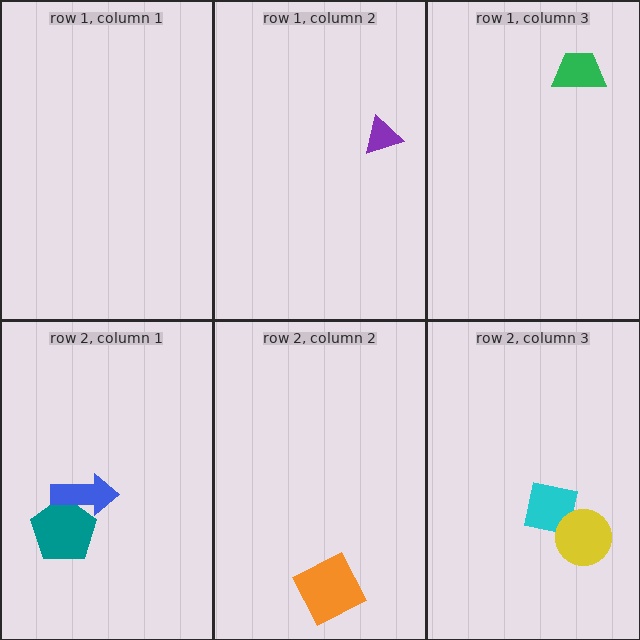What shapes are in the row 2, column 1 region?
The teal pentagon, the blue arrow.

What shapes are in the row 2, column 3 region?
The cyan square, the yellow circle.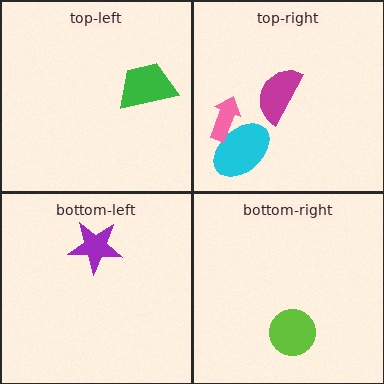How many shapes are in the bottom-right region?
1.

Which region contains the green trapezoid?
The top-left region.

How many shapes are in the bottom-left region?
1.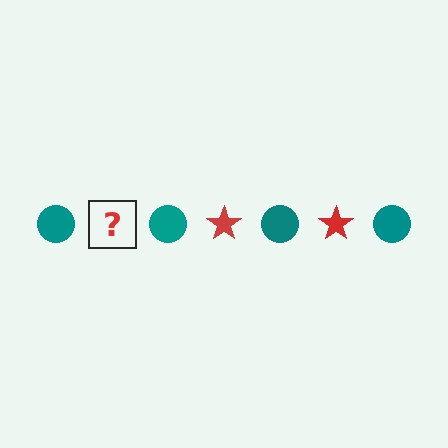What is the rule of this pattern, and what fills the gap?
The rule is that the pattern alternates between teal circle and red star. The gap should be filled with a red star.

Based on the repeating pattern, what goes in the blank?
The blank should be a red star.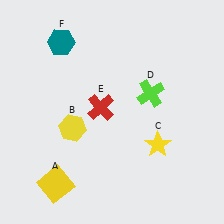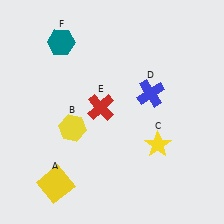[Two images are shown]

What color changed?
The cross (D) changed from lime in Image 1 to blue in Image 2.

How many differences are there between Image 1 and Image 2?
There is 1 difference between the two images.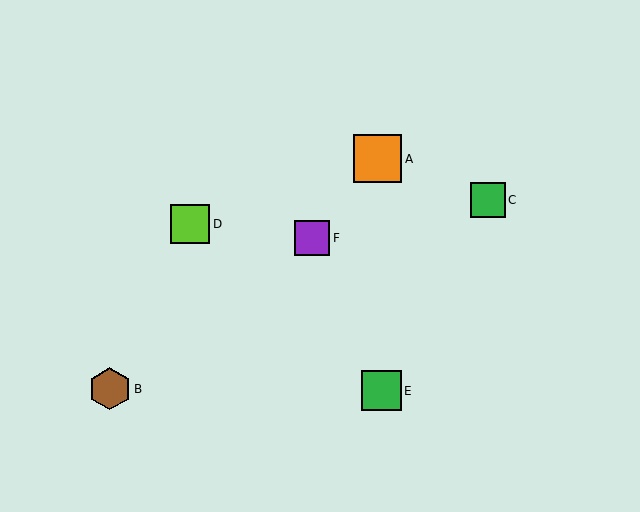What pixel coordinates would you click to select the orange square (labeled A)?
Click at (378, 159) to select the orange square A.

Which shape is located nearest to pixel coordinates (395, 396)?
The green square (labeled E) at (381, 391) is nearest to that location.